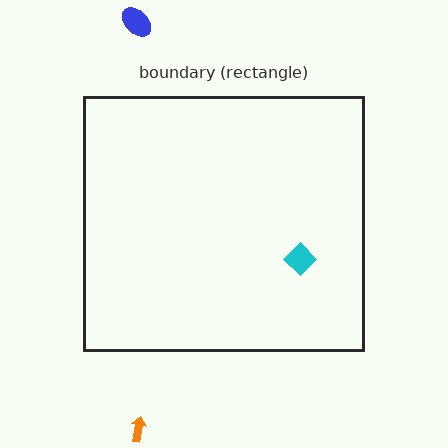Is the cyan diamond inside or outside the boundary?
Inside.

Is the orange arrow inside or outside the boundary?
Outside.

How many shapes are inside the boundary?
1 inside, 2 outside.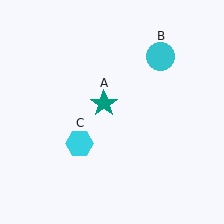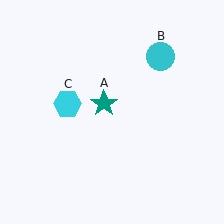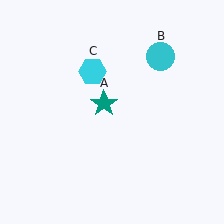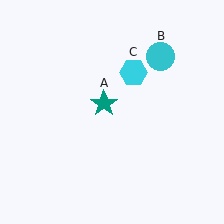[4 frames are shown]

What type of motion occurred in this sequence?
The cyan hexagon (object C) rotated clockwise around the center of the scene.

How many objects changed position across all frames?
1 object changed position: cyan hexagon (object C).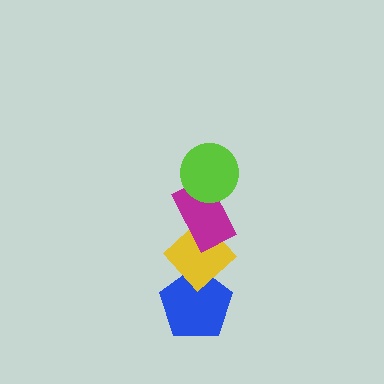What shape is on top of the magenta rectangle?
The lime circle is on top of the magenta rectangle.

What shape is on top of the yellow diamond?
The magenta rectangle is on top of the yellow diamond.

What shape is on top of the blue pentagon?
The yellow diamond is on top of the blue pentagon.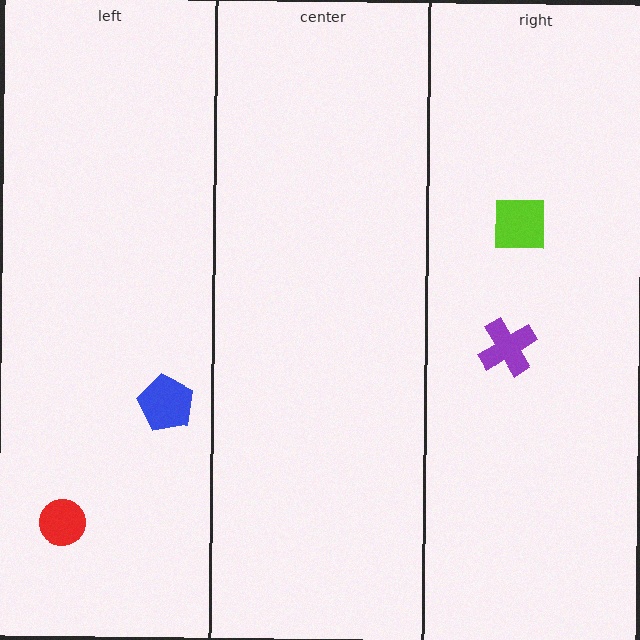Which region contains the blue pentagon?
The left region.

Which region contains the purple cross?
The right region.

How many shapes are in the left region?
2.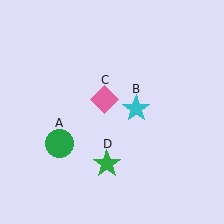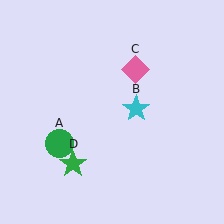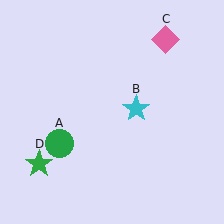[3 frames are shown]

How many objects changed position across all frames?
2 objects changed position: pink diamond (object C), green star (object D).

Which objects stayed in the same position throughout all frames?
Green circle (object A) and cyan star (object B) remained stationary.